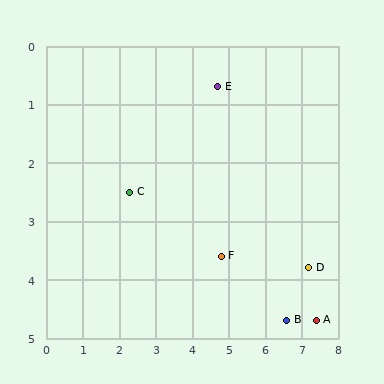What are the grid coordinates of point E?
Point E is at approximately (4.7, 0.7).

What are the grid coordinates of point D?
Point D is at approximately (7.2, 3.8).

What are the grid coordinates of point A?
Point A is at approximately (7.4, 4.7).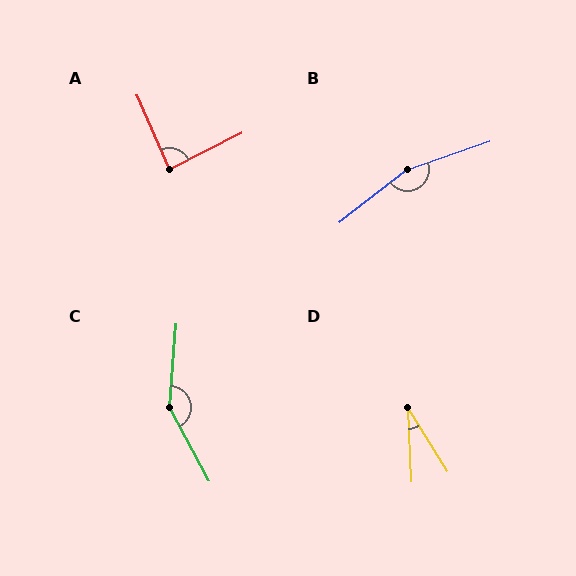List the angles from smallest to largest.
D (29°), A (87°), C (148°), B (161°).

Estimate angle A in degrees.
Approximately 87 degrees.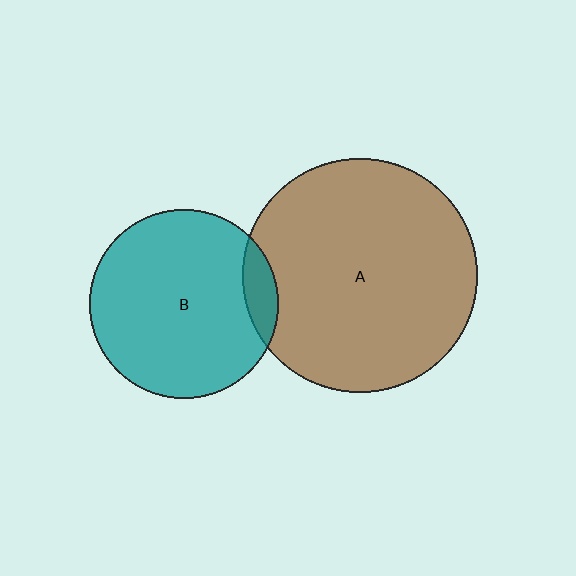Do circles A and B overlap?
Yes.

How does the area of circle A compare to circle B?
Approximately 1.5 times.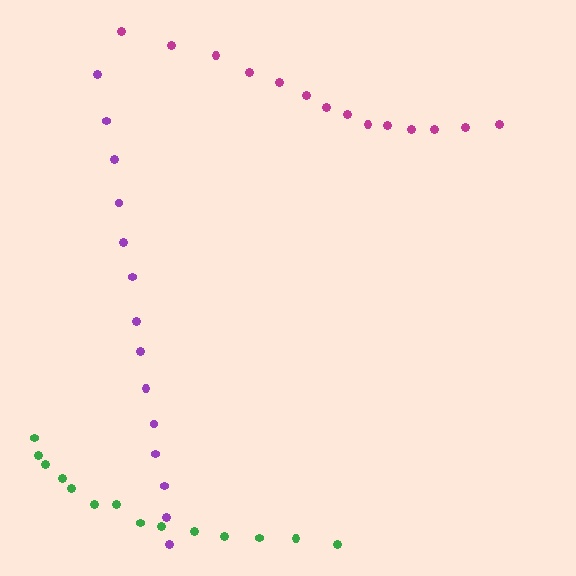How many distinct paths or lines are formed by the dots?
There are 3 distinct paths.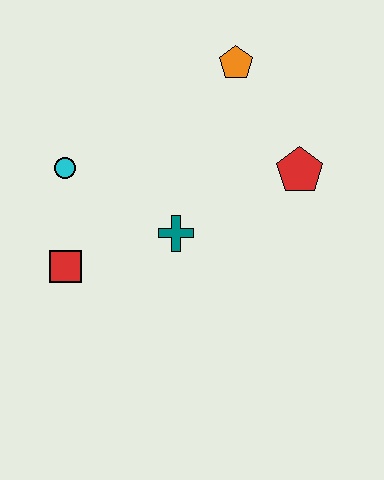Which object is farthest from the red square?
The orange pentagon is farthest from the red square.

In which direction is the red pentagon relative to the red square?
The red pentagon is to the right of the red square.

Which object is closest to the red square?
The cyan circle is closest to the red square.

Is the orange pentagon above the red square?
Yes